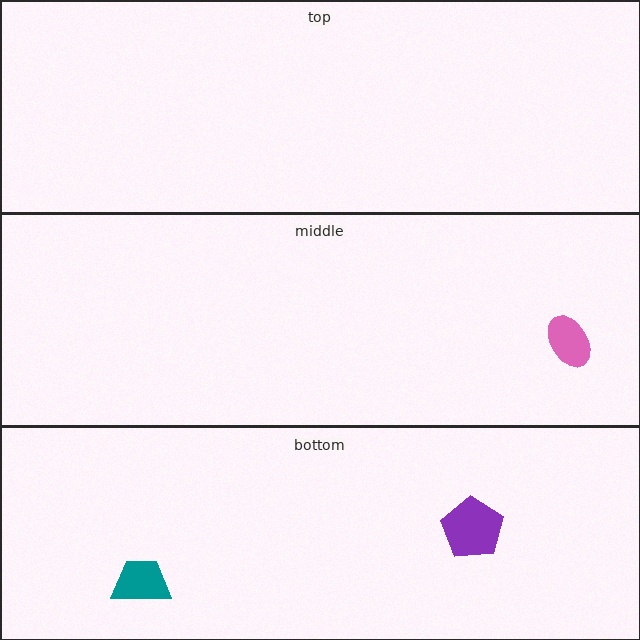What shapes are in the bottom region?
The teal trapezoid, the purple pentagon.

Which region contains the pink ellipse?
The middle region.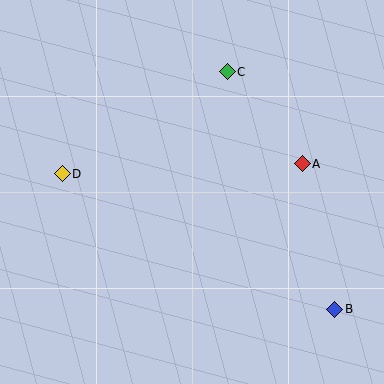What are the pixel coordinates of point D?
Point D is at (62, 174).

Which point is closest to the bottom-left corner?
Point D is closest to the bottom-left corner.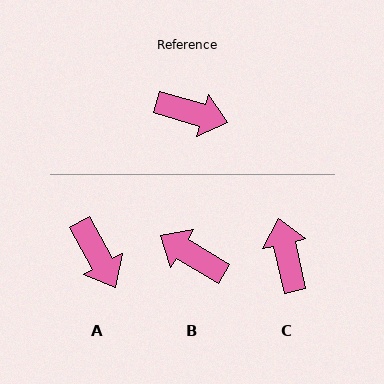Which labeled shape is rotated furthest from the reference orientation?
B, about 165 degrees away.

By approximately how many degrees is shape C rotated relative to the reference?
Approximately 119 degrees counter-clockwise.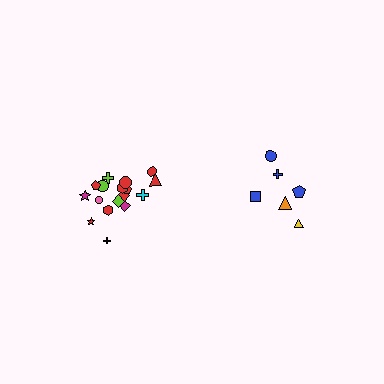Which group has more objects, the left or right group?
The left group.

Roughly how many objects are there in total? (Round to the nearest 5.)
Roughly 25 objects in total.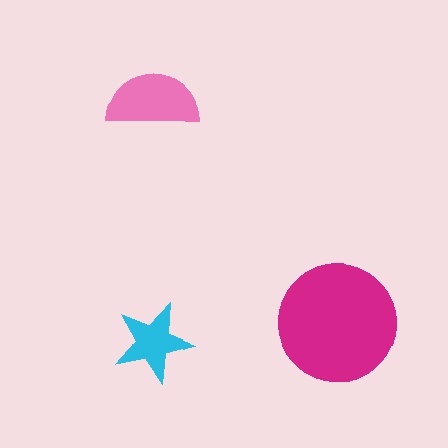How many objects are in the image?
There are 3 objects in the image.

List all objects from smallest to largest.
The cyan star, the pink semicircle, the magenta circle.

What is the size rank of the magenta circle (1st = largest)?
1st.